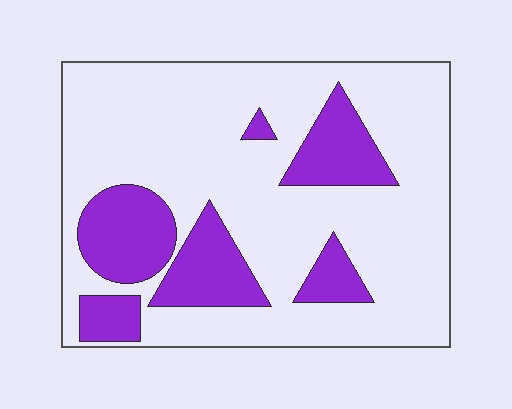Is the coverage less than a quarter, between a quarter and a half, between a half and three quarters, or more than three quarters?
Less than a quarter.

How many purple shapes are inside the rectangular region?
6.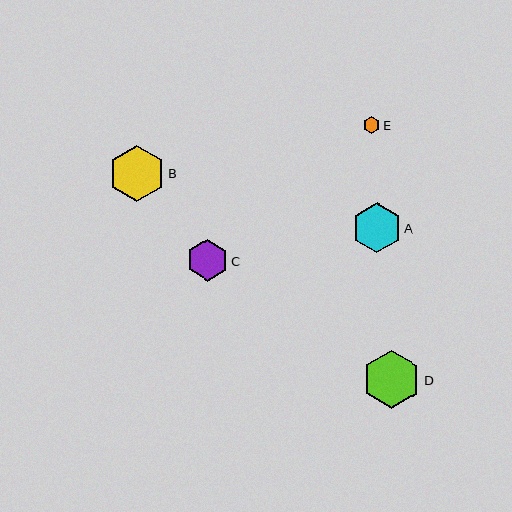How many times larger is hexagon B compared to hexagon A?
Hexagon B is approximately 1.1 times the size of hexagon A.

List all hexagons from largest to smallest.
From largest to smallest: D, B, A, C, E.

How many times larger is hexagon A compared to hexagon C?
Hexagon A is approximately 1.2 times the size of hexagon C.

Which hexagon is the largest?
Hexagon D is the largest with a size of approximately 58 pixels.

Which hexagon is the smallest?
Hexagon E is the smallest with a size of approximately 17 pixels.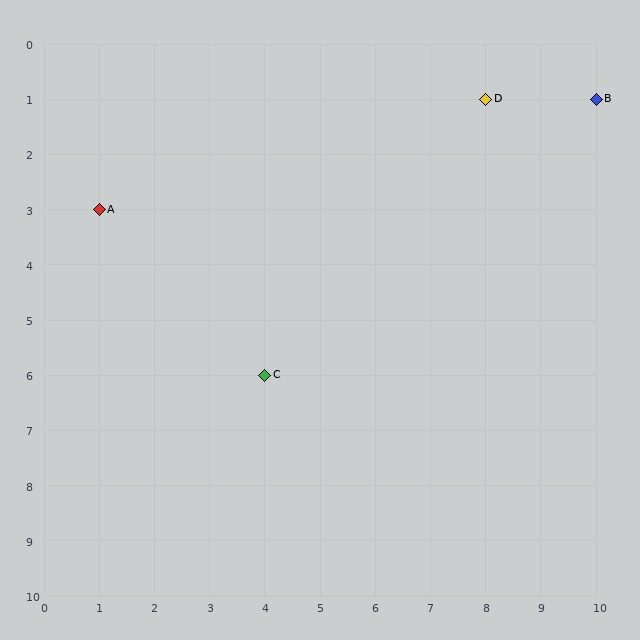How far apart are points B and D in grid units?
Points B and D are 2 columns apart.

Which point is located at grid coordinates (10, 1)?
Point B is at (10, 1).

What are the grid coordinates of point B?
Point B is at grid coordinates (10, 1).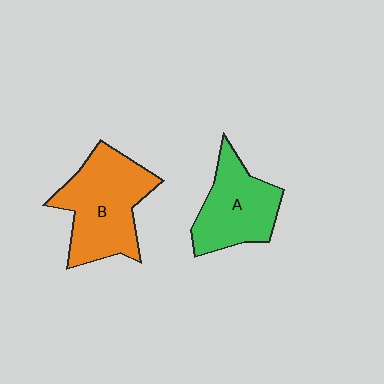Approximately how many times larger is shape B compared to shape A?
Approximately 1.3 times.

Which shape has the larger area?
Shape B (orange).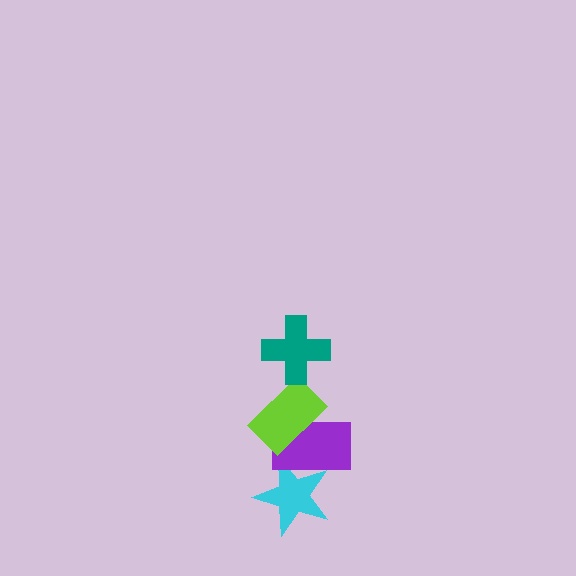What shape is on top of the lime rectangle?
The teal cross is on top of the lime rectangle.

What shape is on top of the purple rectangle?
The lime rectangle is on top of the purple rectangle.